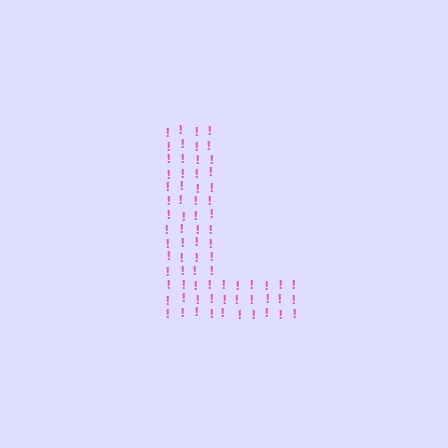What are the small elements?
The small elements are exclamation marks.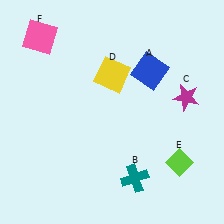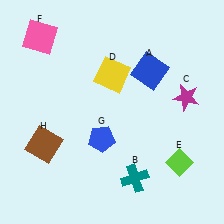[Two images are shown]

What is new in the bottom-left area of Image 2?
A blue pentagon (G) was added in the bottom-left area of Image 2.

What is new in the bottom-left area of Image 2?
A brown square (H) was added in the bottom-left area of Image 2.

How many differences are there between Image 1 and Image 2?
There are 2 differences between the two images.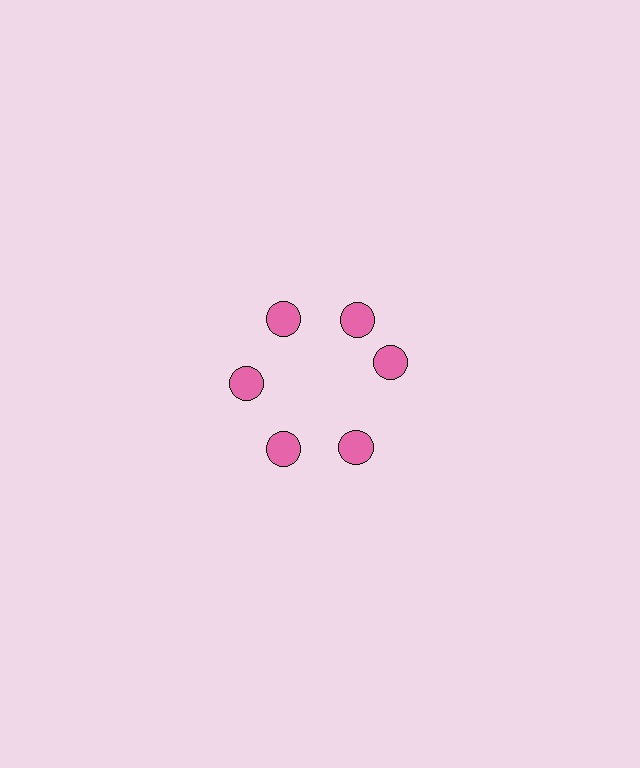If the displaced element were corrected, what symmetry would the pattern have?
It would have 6-fold rotational symmetry — the pattern would map onto itself every 60 degrees.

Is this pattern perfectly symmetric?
No. The 6 pink circles are arranged in a ring, but one element near the 3 o'clock position is rotated out of alignment along the ring, breaking the 6-fold rotational symmetry.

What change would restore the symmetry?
The symmetry would be restored by rotating it back into even spacing with its neighbors so that all 6 circles sit at equal angles and equal distance from the center.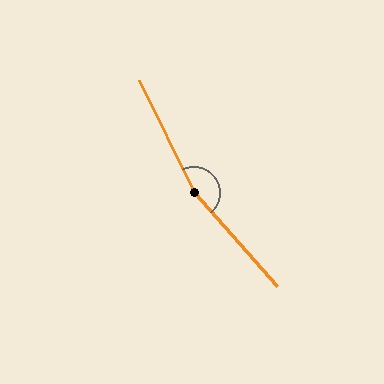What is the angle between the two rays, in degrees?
Approximately 165 degrees.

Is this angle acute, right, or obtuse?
It is obtuse.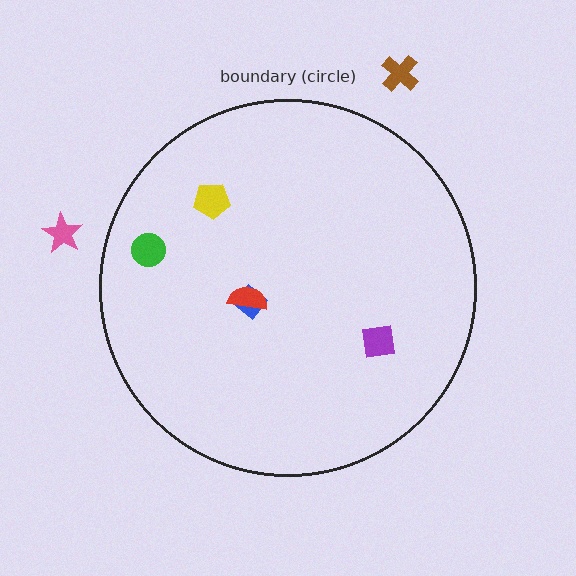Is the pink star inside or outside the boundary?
Outside.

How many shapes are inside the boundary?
5 inside, 2 outside.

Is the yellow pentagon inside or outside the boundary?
Inside.